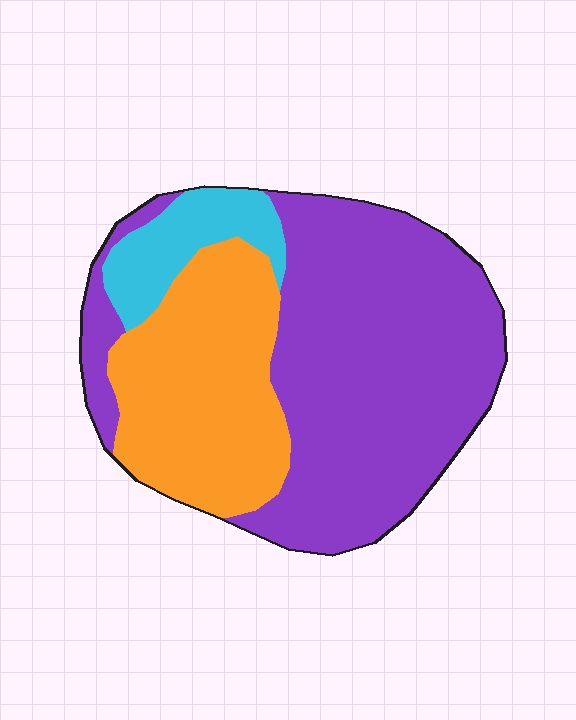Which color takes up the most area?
Purple, at roughly 60%.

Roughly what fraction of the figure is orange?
Orange covers about 30% of the figure.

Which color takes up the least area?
Cyan, at roughly 10%.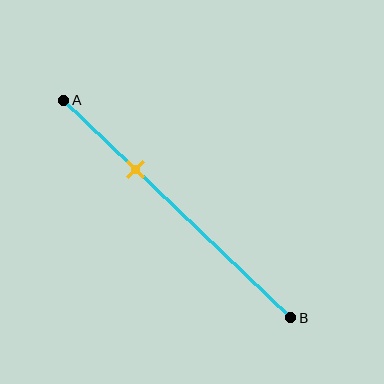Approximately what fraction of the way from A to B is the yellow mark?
The yellow mark is approximately 30% of the way from A to B.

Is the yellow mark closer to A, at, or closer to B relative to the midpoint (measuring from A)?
The yellow mark is closer to point A than the midpoint of segment AB.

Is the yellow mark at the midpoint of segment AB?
No, the mark is at about 30% from A, not at the 50% midpoint.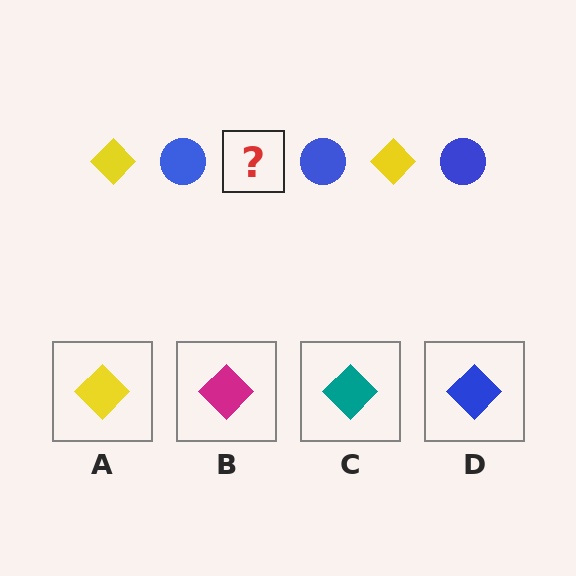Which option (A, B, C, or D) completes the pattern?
A.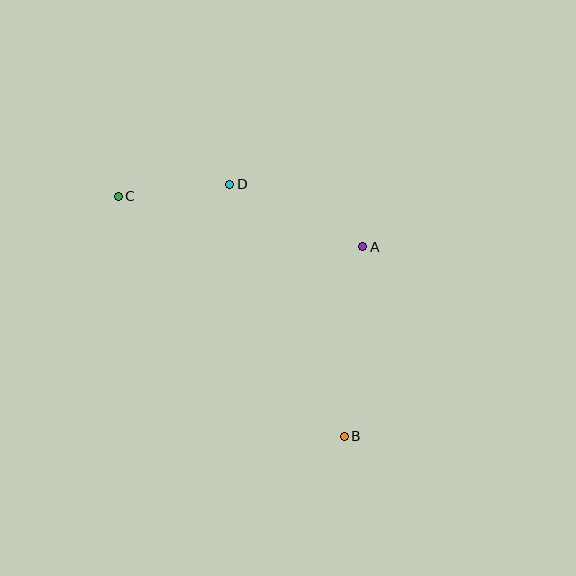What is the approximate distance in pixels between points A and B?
The distance between A and B is approximately 190 pixels.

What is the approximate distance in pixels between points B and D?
The distance between B and D is approximately 276 pixels.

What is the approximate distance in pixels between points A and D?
The distance between A and D is approximately 147 pixels.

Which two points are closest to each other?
Points C and D are closest to each other.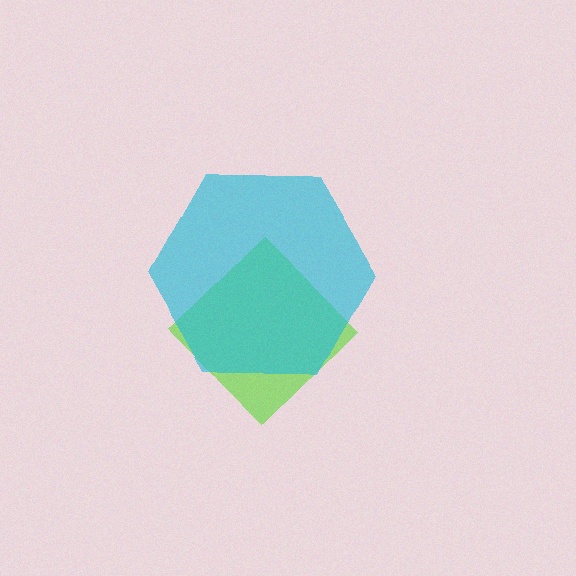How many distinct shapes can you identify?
There are 2 distinct shapes: a lime diamond, a cyan hexagon.